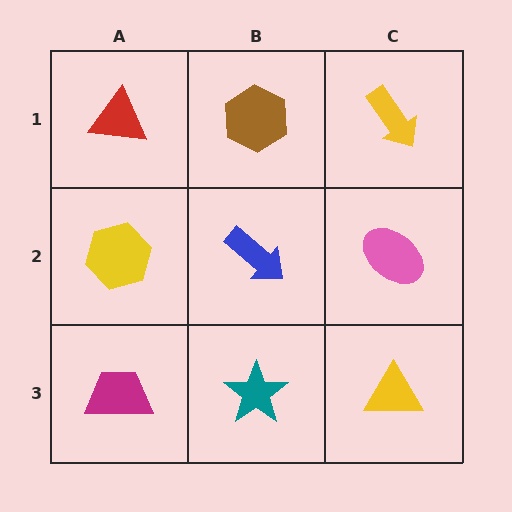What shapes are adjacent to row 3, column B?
A blue arrow (row 2, column B), a magenta trapezoid (row 3, column A), a yellow triangle (row 3, column C).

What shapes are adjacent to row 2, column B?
A brown hexagon (row 1, column B), a teal star (row 3, column B), a yellow hexagon (row 2, column A), a pink ellipse (row 2, column C).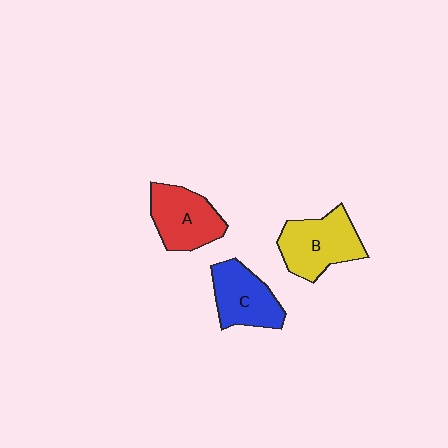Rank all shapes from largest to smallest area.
From largest to smallest: B (yellow), A (red), C (blue).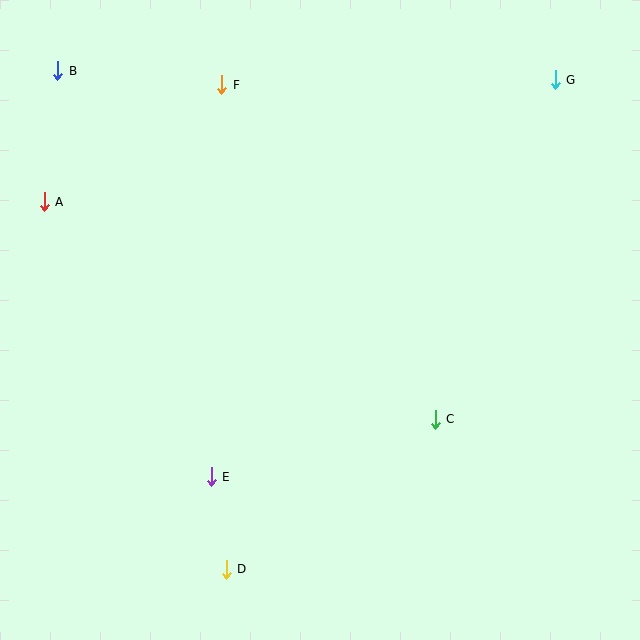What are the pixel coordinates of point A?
Point A is at (44, 202).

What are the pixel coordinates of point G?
Point G is at (555, 80).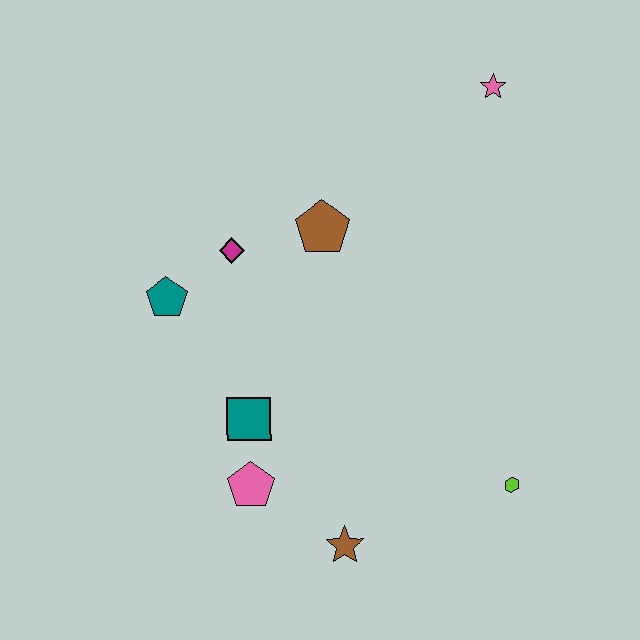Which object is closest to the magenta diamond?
The teal pentagon is closest to the magenta diamond.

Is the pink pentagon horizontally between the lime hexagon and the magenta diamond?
Yes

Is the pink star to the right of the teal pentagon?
Yes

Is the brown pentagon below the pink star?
Yes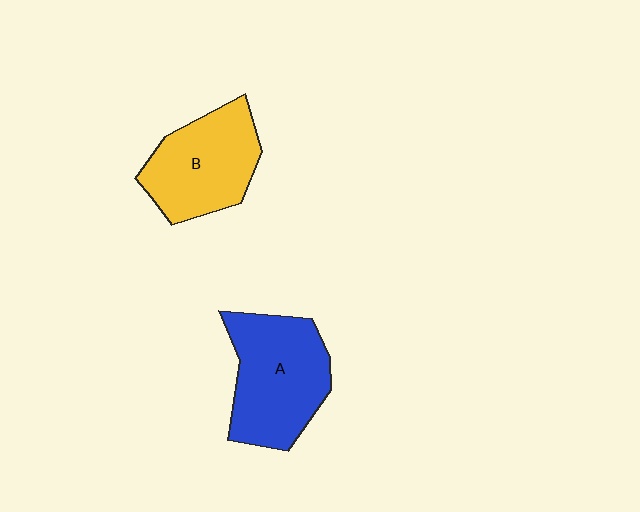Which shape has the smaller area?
Shape B (yellow).